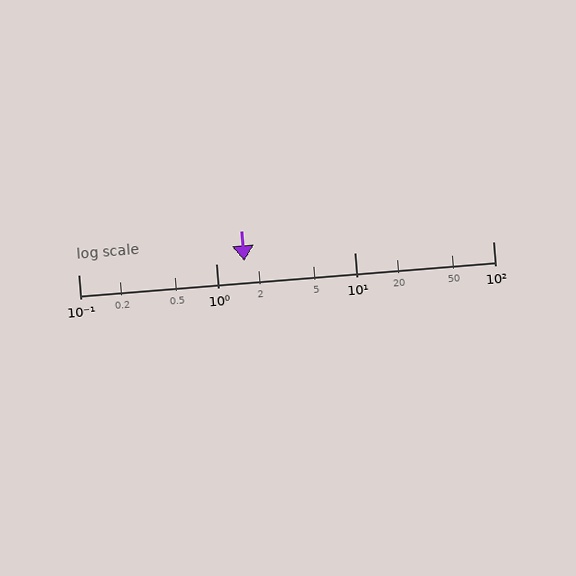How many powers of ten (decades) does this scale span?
The scale spans 3 decades, from 0.1 to 100.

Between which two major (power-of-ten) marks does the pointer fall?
The pointer is between 1 and 10.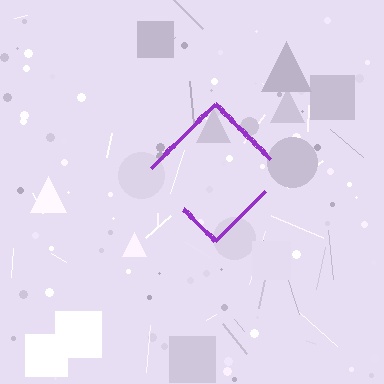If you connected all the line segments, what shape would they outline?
They would outline a diamond.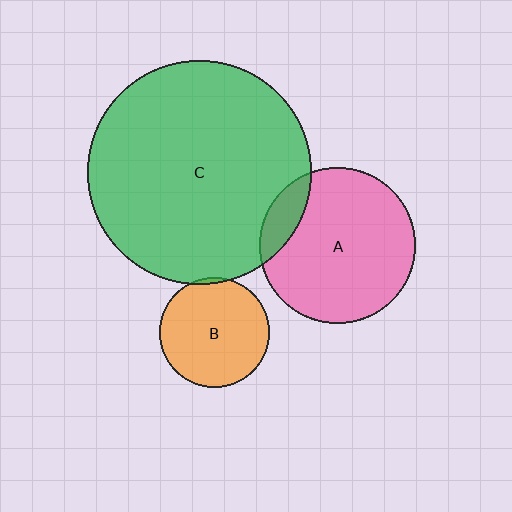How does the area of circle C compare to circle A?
Approximately 2.1 times.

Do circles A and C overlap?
Yes.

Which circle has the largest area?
Circle C (green).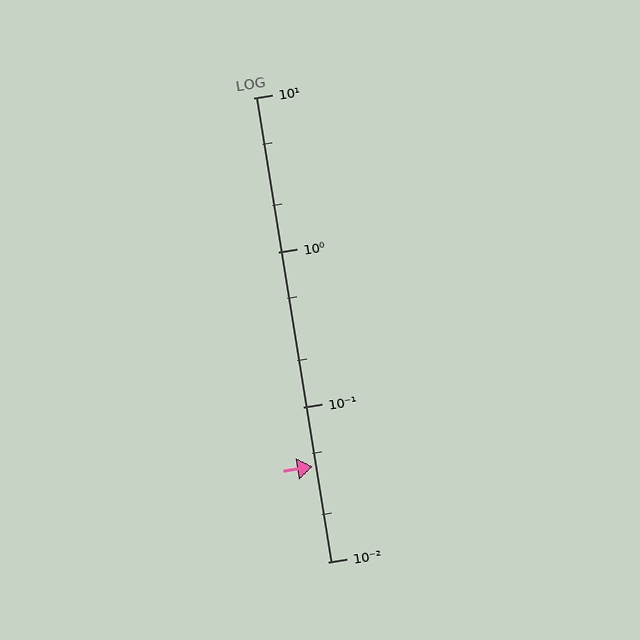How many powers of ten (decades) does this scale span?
The scale spans 3 decades, from 0.01 to 10.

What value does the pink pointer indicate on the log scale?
The pointer indicates approximately 0.041.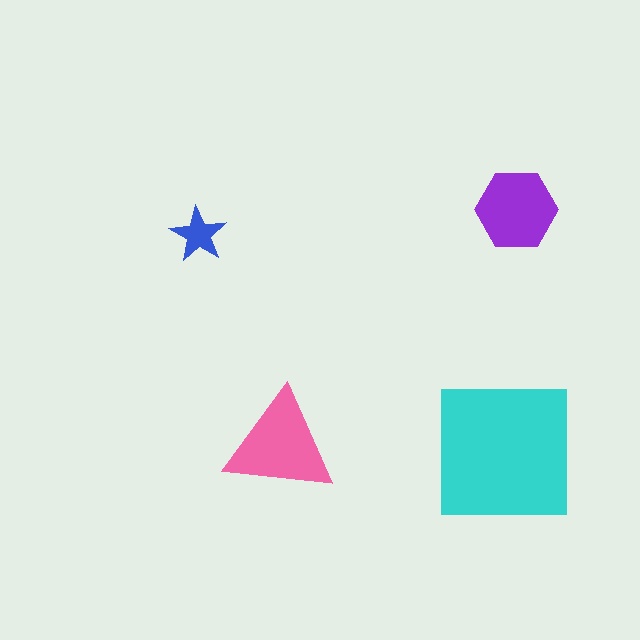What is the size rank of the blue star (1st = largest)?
4th.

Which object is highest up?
The purple hexagon is topmost.